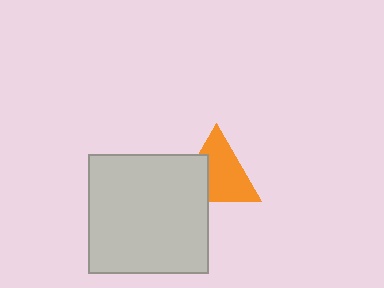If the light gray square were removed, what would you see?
You would see the complete orange triangle.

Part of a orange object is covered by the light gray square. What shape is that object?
It is a triangle.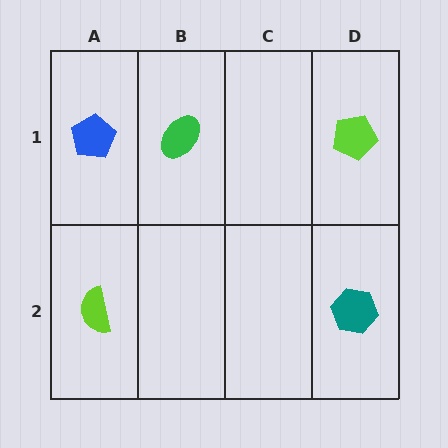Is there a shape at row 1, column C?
No, that cell is empty.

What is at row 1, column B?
A green ellipse.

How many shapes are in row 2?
2 shapes.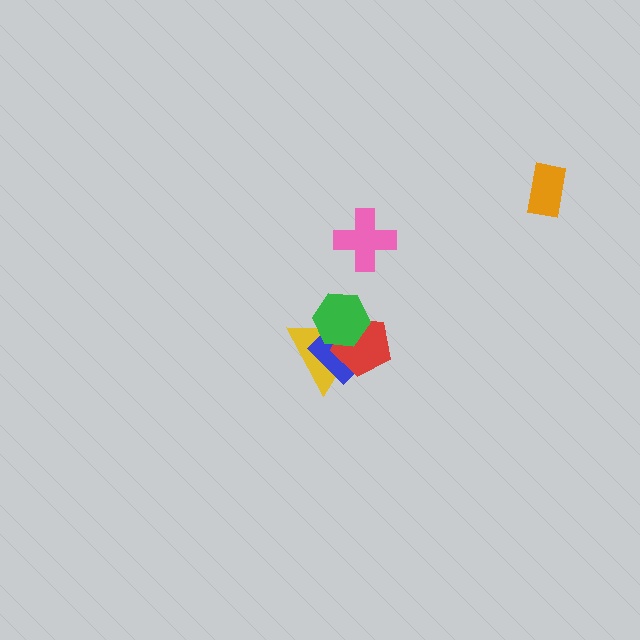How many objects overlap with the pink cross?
0 objects overlap with the pink cross.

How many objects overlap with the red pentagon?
3 objects overlap with the red pentagon.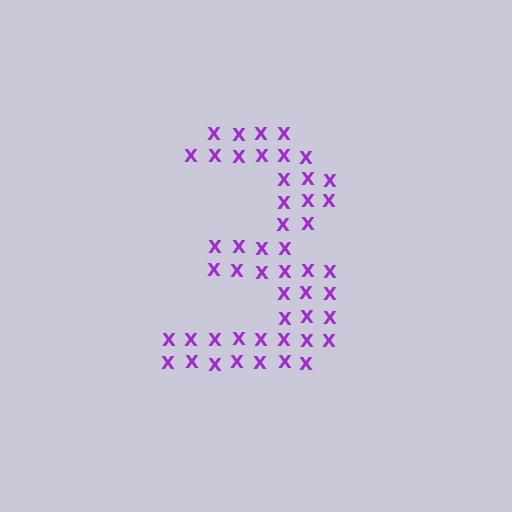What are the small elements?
The small elements are letter X's.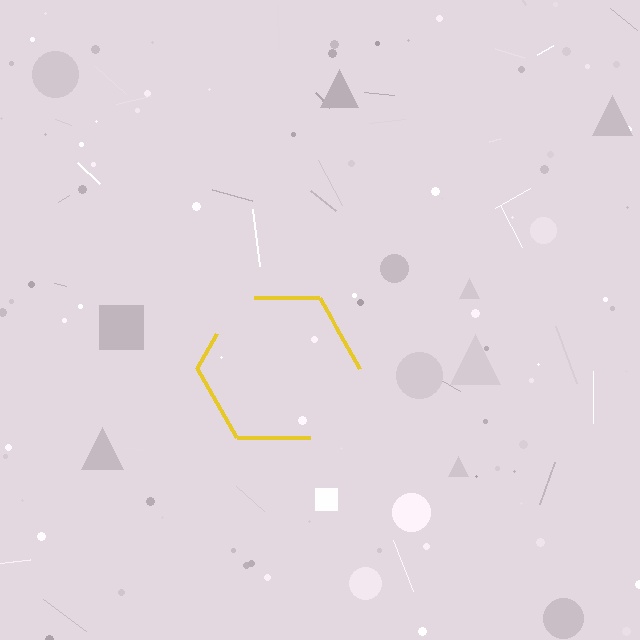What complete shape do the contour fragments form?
The contour fragments form a hexagon.